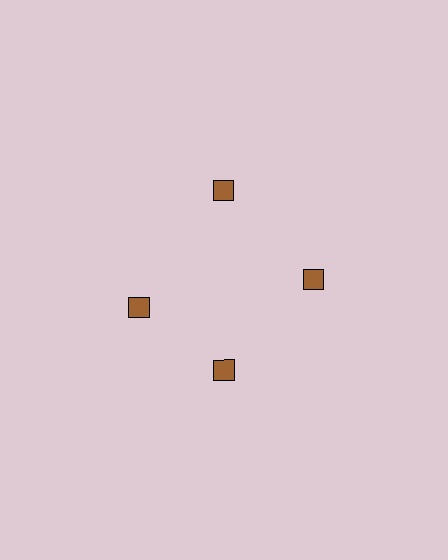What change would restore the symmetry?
The symmetry would be restored by rotating it back into even spacing with its neighbors so that all 4 diamonds sit at equal angles and equal distance from the center.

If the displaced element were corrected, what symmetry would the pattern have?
It would have 4-fold rotational symmetry — the pattern would map onto itself every 90 degrees.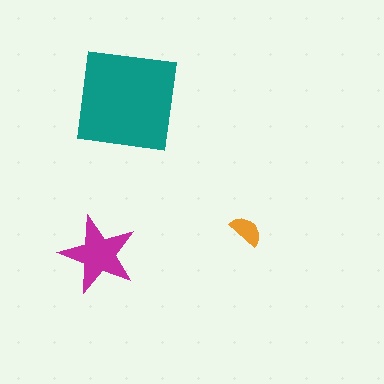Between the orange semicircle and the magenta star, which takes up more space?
The magenta star.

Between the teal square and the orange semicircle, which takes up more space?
The teal square.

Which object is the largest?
The teal square.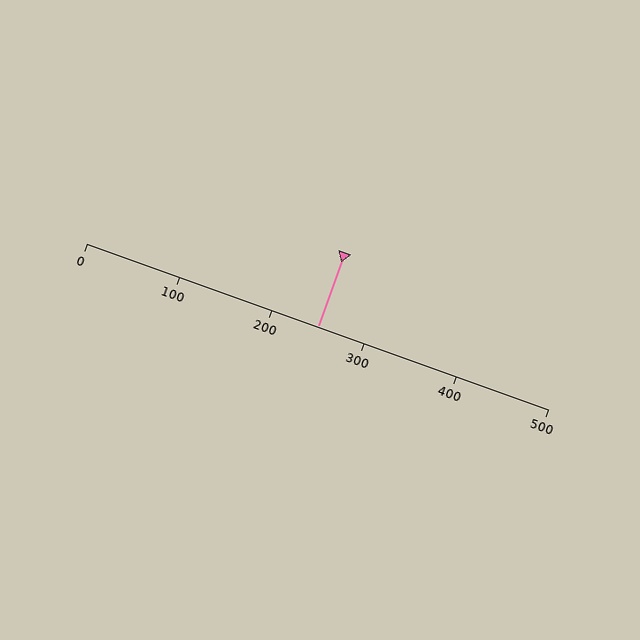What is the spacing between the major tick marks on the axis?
The major ticks are spaced 100 apart.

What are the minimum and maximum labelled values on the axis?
The axis runs from 0 to 500.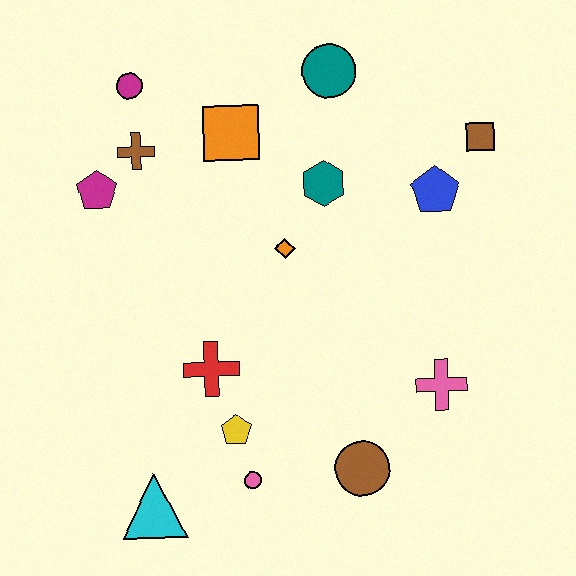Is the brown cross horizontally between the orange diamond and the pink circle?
No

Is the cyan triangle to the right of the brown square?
No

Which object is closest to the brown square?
The blue pentagon is closest to the brown square.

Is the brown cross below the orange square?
Yes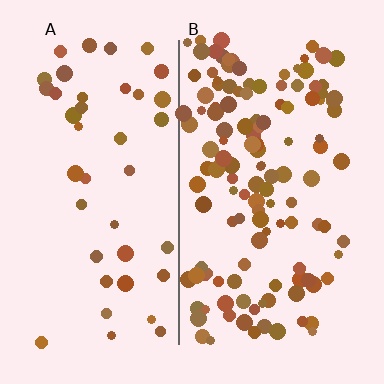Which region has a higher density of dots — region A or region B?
B (the right).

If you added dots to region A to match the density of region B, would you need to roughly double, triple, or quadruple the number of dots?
Approximately triple.